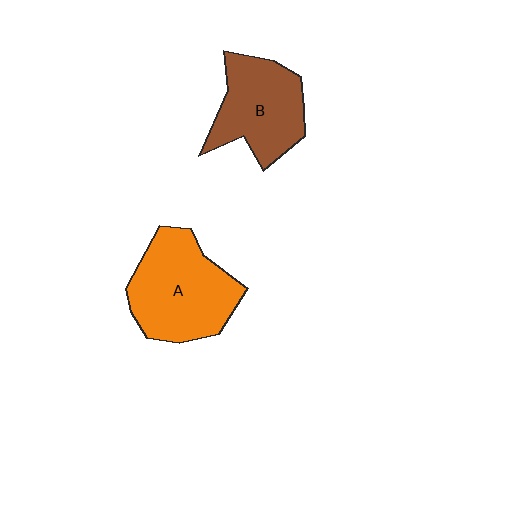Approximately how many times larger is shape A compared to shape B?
Approximately 1.2 times.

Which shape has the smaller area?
Shape B (brown).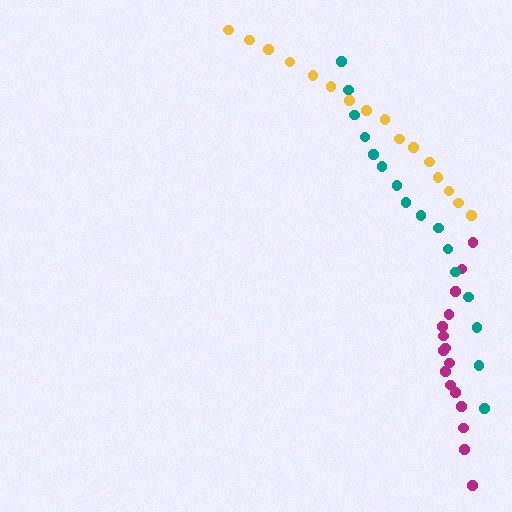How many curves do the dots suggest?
There are 3 distinct paths.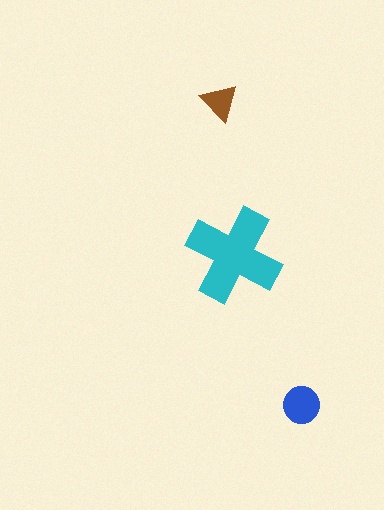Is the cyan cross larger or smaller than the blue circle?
Larger.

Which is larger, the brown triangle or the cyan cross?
The cyan cross.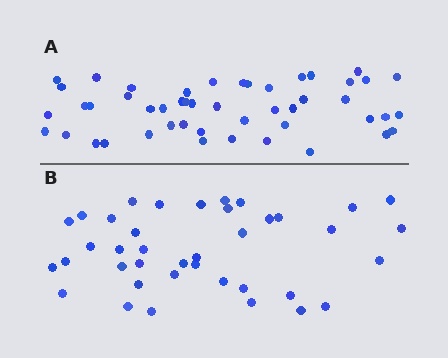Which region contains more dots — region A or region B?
Region A (the top region) has more dots.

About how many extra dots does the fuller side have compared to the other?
Region A has roughly 8 or so more dots than region B.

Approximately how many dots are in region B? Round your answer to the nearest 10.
About 40 dots. (The exact count is 39, which rounds to 40.)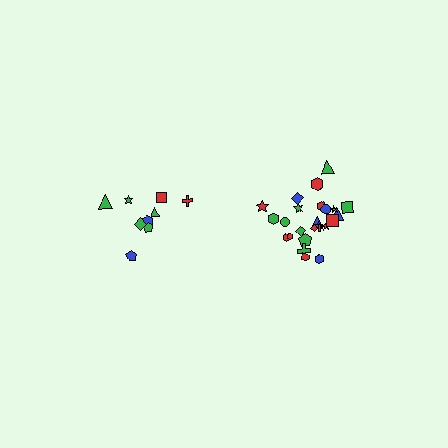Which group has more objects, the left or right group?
The right group.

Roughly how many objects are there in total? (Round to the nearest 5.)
Roughly 35 objects in total.